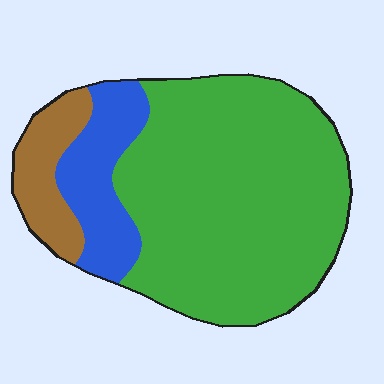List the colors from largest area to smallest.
From largest to smallest: green, blue, brown.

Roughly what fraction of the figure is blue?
Blue takes up about one sixth (1/6) of the figure.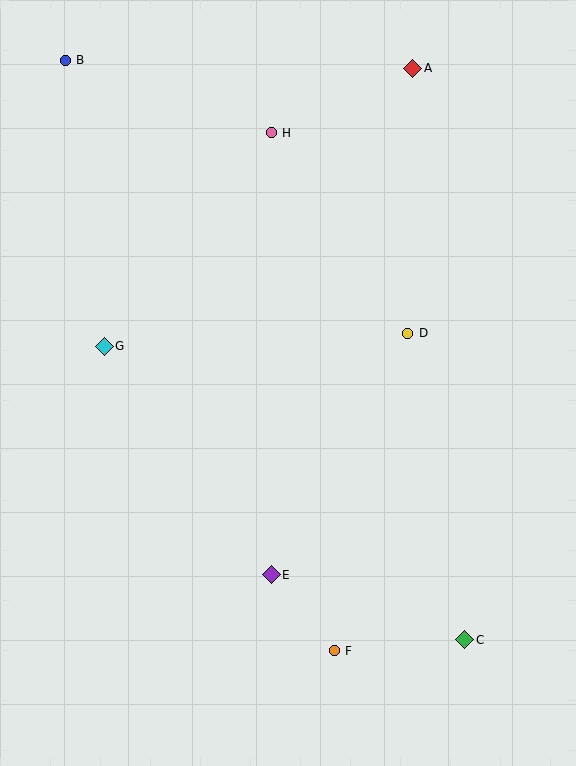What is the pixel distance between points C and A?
The distance between C and A is 574 pixels.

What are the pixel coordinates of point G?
Point G is at (104, 346).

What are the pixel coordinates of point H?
Point H is at (271, 133).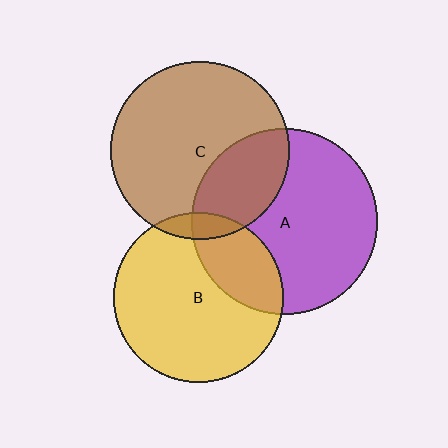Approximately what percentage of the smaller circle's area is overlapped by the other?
Approximately 25%.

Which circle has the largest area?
Circle A (purple).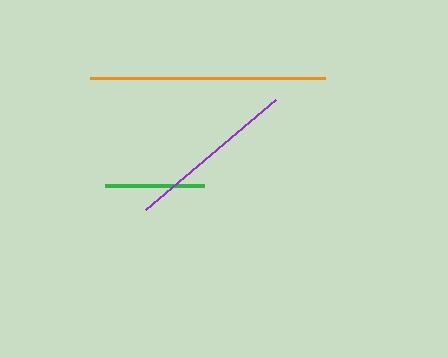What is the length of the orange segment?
The orange segment is approximately 235 pixels long.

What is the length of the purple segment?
The purple segment is approximately 170 pixels long.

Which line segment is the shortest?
The green line is the shortest at approximately 99 pixels.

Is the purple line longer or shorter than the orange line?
The orange line is longer than the purple line.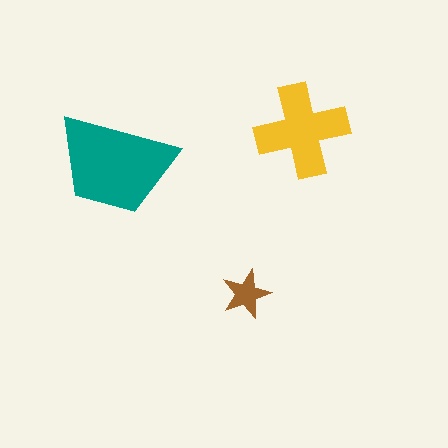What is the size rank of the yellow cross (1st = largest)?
2nd.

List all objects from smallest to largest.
The brown star, the yellow cross, the teal trapezoid.